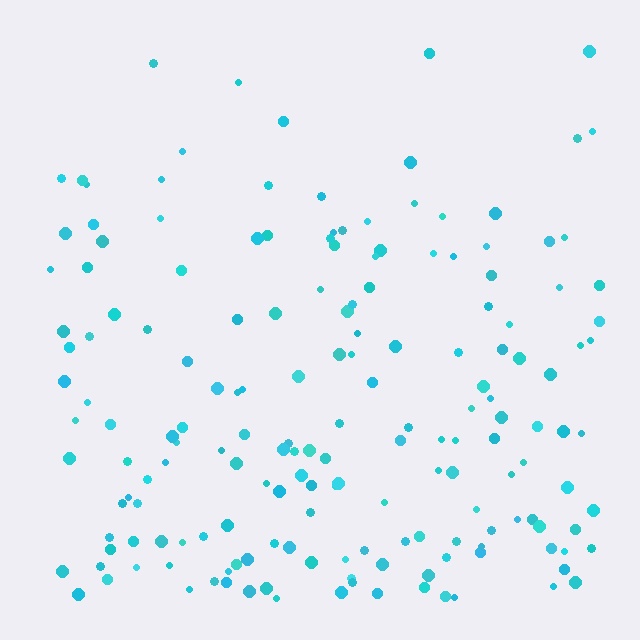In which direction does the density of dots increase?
From top to bottom, with the bottom side densest.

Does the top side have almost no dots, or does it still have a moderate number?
Still a moderate number, just noticeably fewer than the bottom.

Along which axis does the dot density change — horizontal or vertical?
Vertical.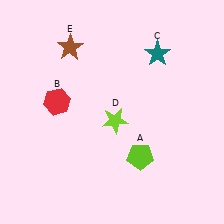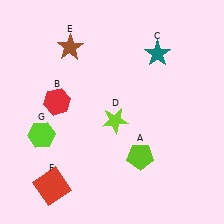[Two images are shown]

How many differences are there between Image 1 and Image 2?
There are 2 differences between the two images.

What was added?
A red square (F), a lime hexagon (G) were added in Image 2.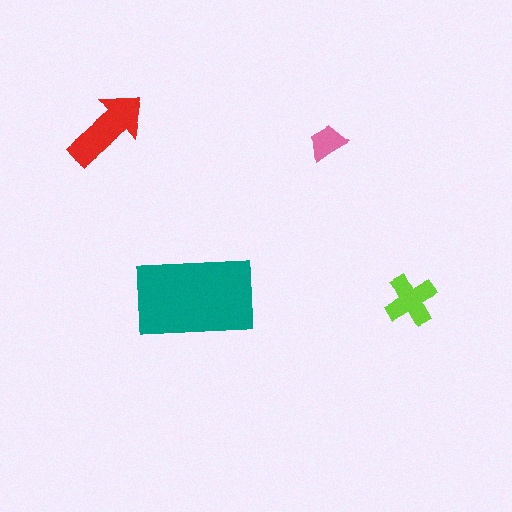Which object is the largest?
The teal rectangle.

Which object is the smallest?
The pink trapezoid.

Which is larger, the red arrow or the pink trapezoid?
The red arrow.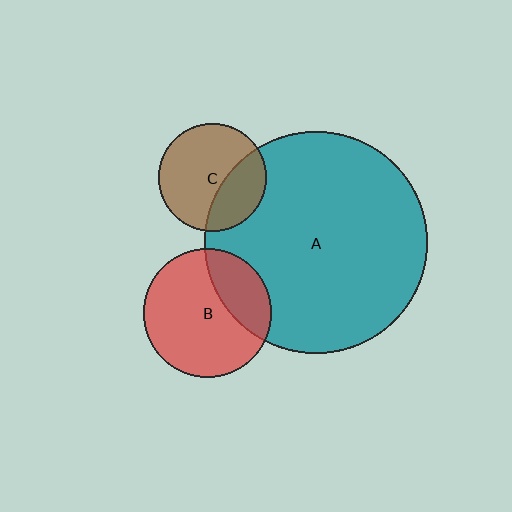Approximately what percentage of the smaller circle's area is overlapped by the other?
Approximately 25%.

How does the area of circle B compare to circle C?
Approximately 1.4 times.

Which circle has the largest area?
Circle A (teal).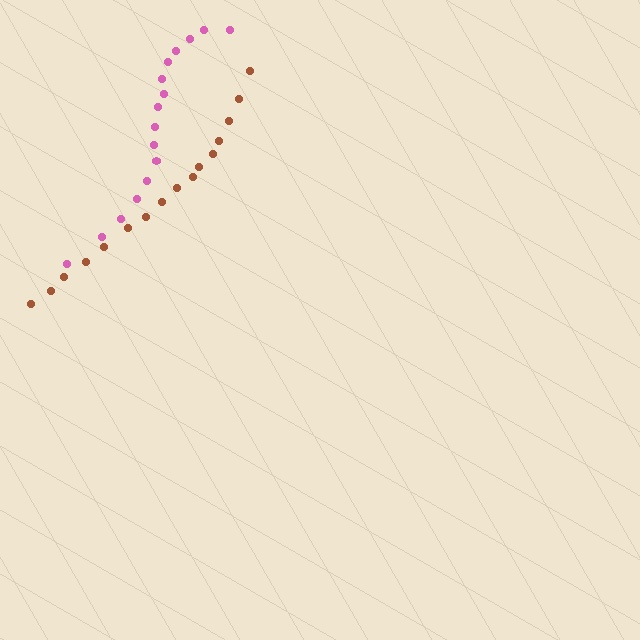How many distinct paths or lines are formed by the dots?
There are 2 distinct paths.